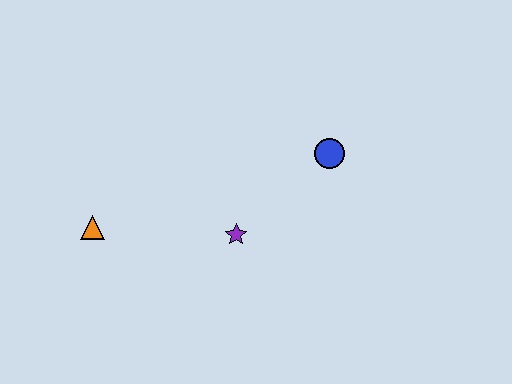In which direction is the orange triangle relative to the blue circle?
The orange triangle is to the left of the blue circle.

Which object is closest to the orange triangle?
The purple star is closest to the orange triangle.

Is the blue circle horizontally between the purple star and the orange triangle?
No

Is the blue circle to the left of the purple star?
No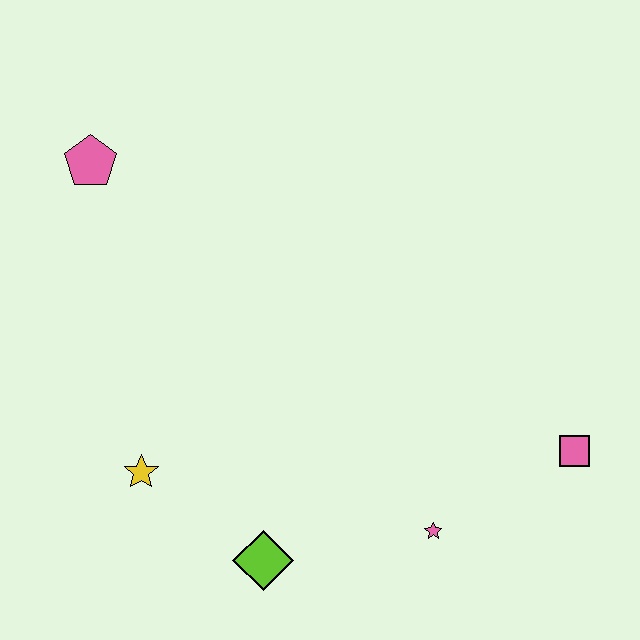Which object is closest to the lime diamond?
The yellow star is closest to the lime diamond.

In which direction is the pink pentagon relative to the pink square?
The pink pentagon is to the left of the pink square.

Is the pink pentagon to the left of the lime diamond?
Yes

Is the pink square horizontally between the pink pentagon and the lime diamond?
No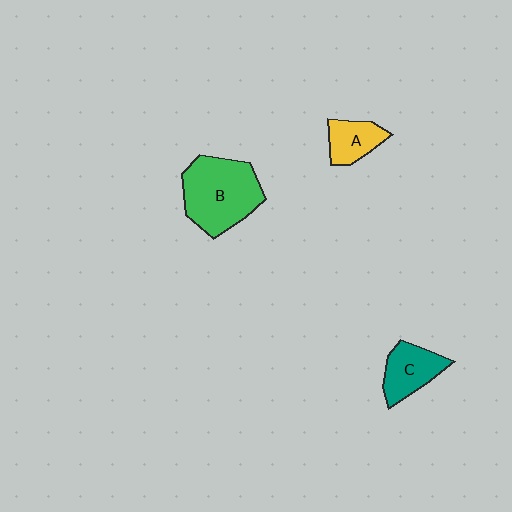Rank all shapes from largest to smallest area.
From largest to smallest: B (green), C (teal), A (yellow).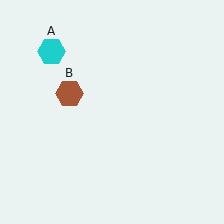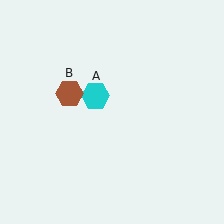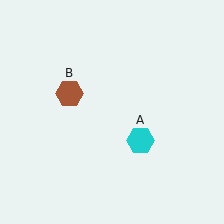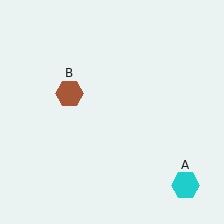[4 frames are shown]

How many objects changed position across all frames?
1 object changed position: cyan hexagon (object A).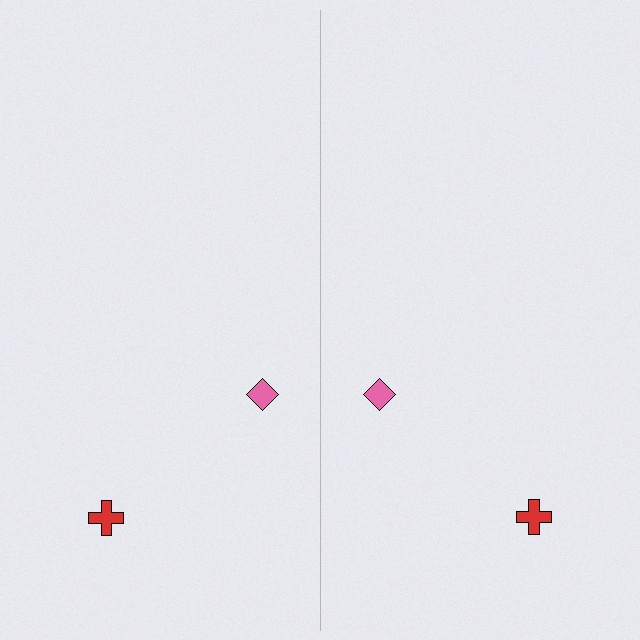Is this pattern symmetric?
Yes, this pattern has bilateral (reflection) symmetry.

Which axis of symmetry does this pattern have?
The pattern has a vertical axis of symmetry running through the center of the image.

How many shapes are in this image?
There are 4 shapes in this image.